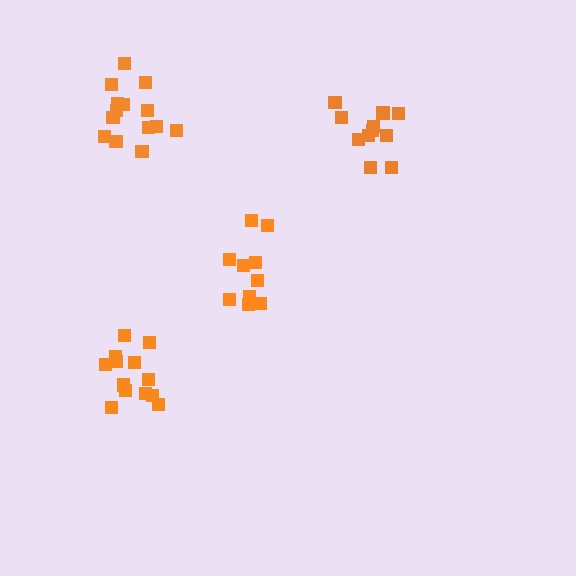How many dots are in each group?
Group 1: 14 dots, Group 2: 10 dots, Group 3: 11 dots, Group 4: 13 dots (48 total).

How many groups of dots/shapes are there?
There are 4 groups.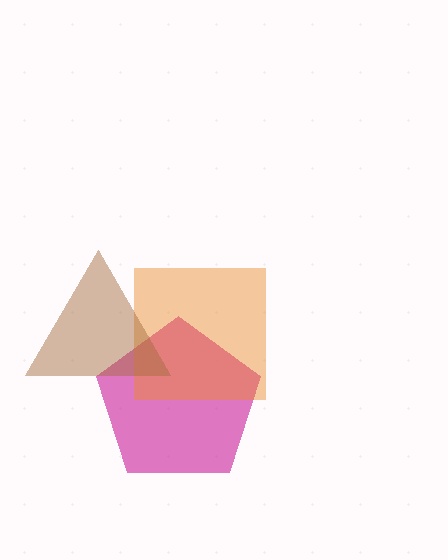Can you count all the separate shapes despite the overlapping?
Yes, there are 3 separate shapes.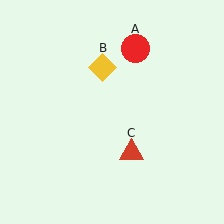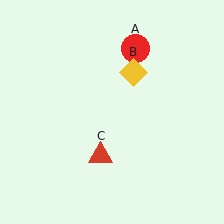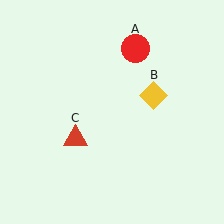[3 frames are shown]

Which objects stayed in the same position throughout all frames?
Red circle (object A) remained stationary.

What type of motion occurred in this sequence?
The yellow diamond (object B), red triangle (object C) rotated clockwise around the center of the scene.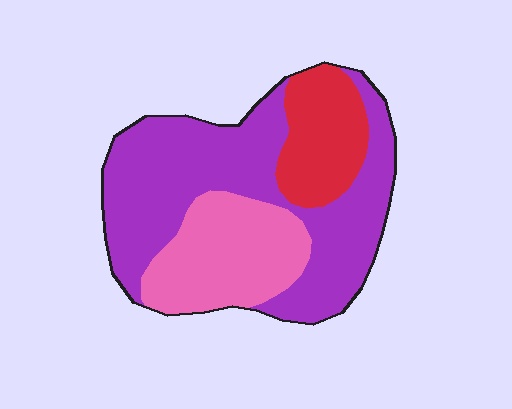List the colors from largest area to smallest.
From largest to smallest: purple, pink, red.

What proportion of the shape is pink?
Pink takes up about one quarter (1/4) of the shape.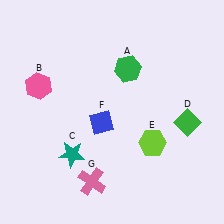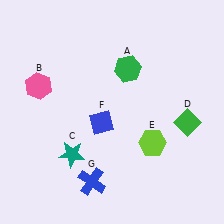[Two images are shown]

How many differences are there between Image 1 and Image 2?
There is 1 difference between the two images.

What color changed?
The cross (G) changed from pink in Image 1 to blue in Image 2.